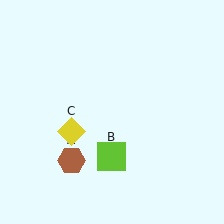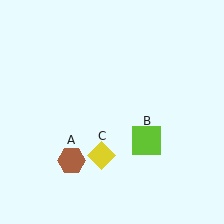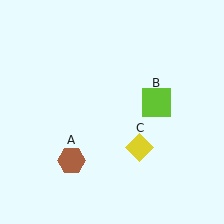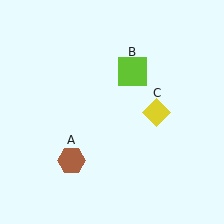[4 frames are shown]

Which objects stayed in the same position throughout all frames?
Brown hexagon (object A) remained stationary.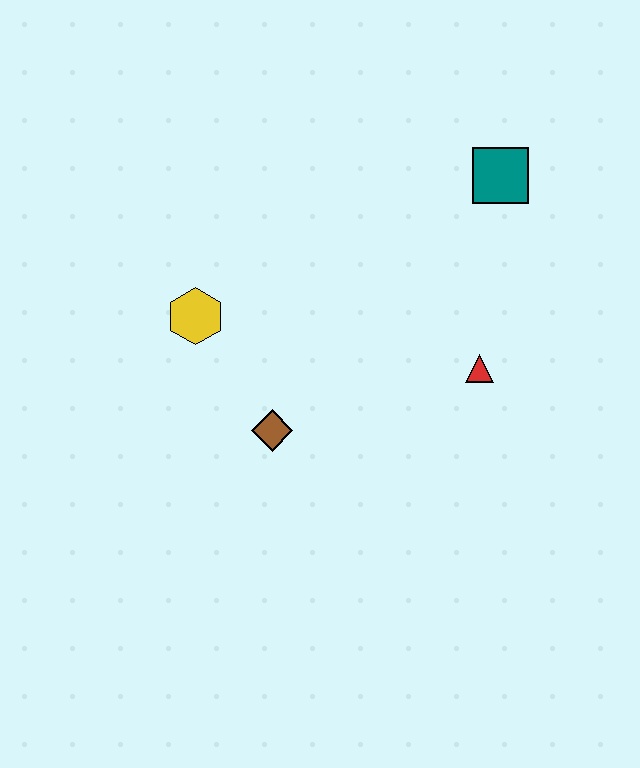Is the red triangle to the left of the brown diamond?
No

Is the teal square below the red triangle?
No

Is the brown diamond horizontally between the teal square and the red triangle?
No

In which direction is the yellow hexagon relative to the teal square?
The yellow hexagon is to the left of the teal square.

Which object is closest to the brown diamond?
The yellow hexagon is closest to the brown diamond.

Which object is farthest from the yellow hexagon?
The teal square is farthest from the yellow hexagon.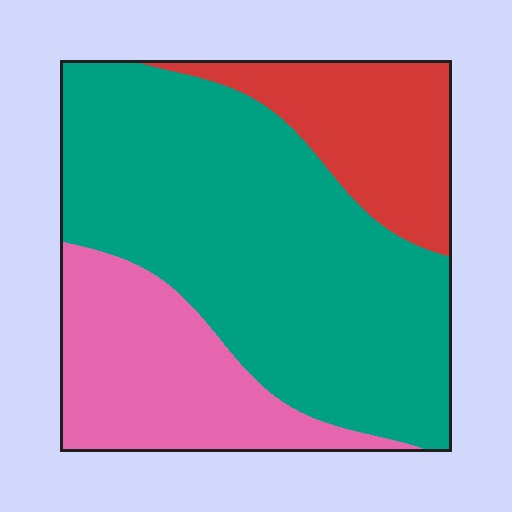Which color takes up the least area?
Red, at roughly 20%.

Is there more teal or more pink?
Teal.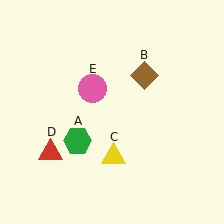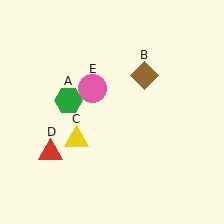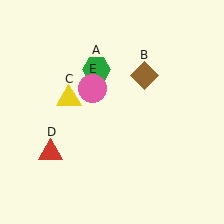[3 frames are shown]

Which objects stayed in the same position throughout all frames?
Brown diamond (object B) and red triangle (object D) and pink circle (object E) remained stationary.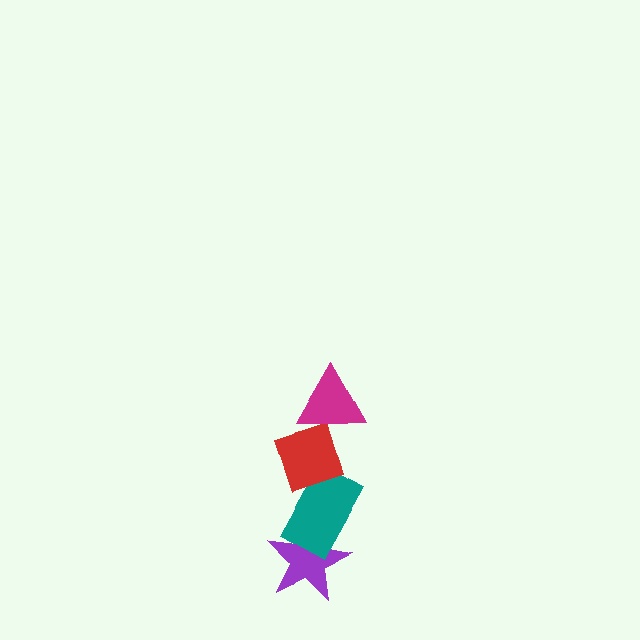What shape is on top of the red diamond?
The magenta triangle is on top of the red diamond.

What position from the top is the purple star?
The purple star is 4th from the top.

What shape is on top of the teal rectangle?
The red diamond is on top of the teal rectangle.